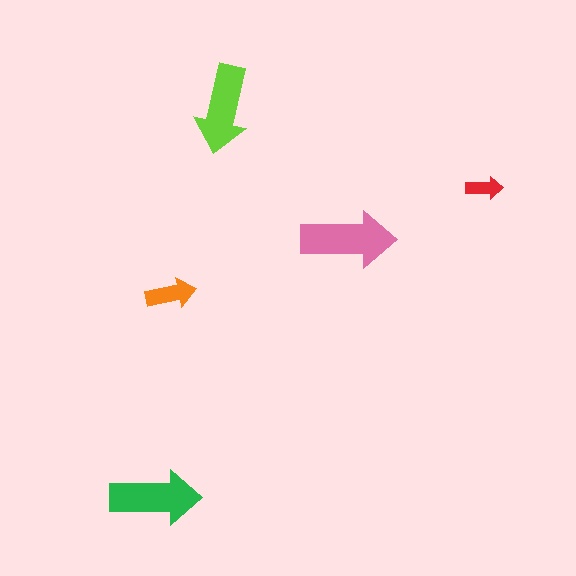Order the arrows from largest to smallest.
the pink one, the green one, the lime one, the orange one, the red one.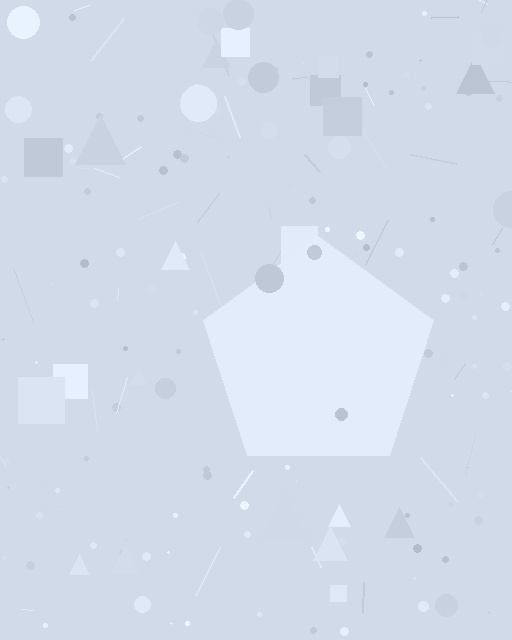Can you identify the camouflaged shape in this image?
The camouflaged shape is a pentagon.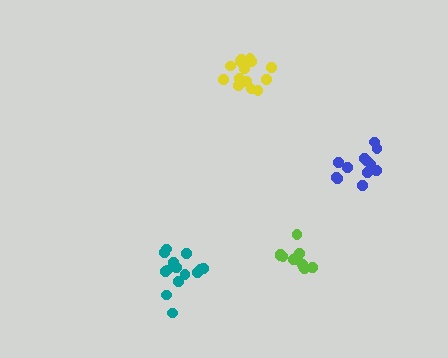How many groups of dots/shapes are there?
There are 4 groups.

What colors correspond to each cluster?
The clusters are colored: teal, yellow, blue, lime.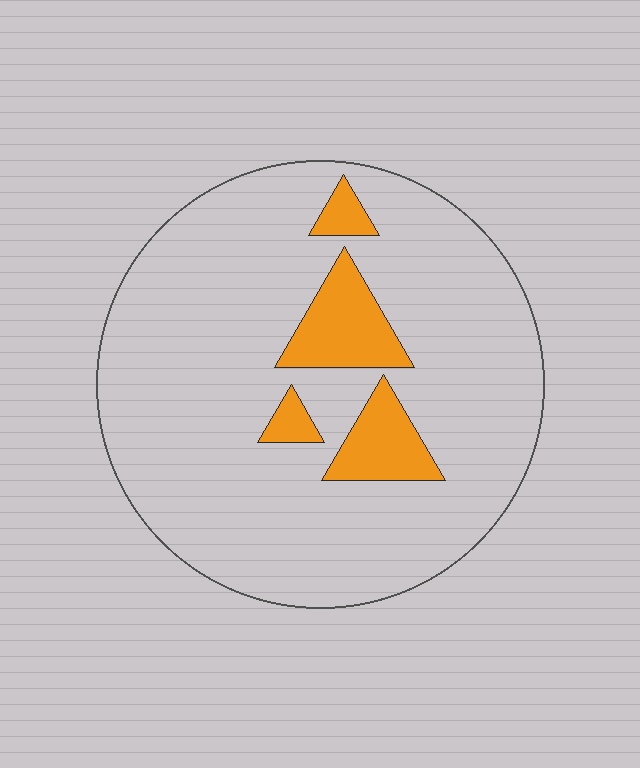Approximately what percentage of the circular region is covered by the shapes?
Approximately 10%.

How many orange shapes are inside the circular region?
4.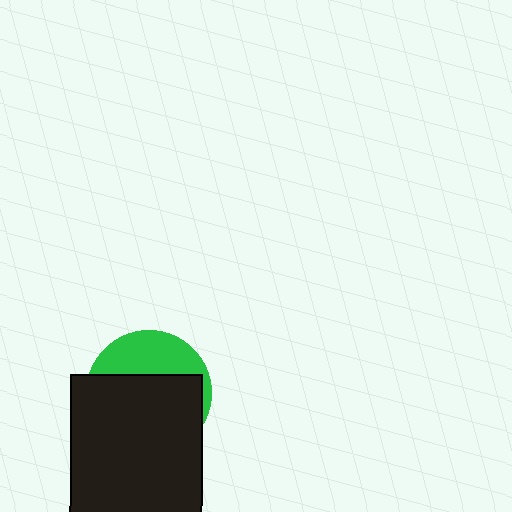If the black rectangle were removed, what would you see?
You would see the complete green circle.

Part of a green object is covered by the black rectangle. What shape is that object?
It is a circle.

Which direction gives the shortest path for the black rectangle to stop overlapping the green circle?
Moving down gives the shortest separation.